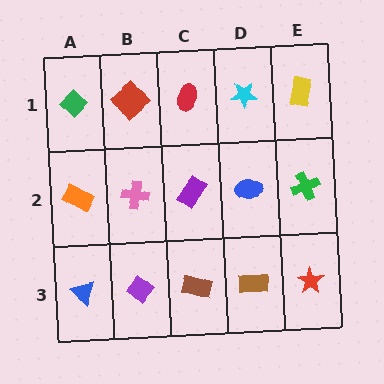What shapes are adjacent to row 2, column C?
A red ellipse (row 1, column C), a brown rectangle (row 3, column C), a pink cross (row 2, column B), a blue ellipse (row 2, column D).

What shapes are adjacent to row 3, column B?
A pink cross (row 2, column B), a blue triangle (row 3, column A), a brown rectangle (row 3, column C).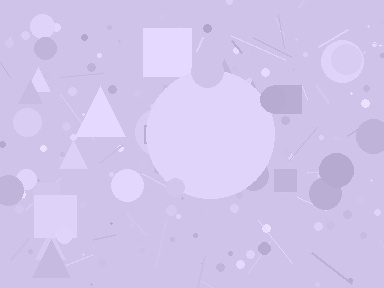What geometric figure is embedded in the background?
A circle is embedded in the background.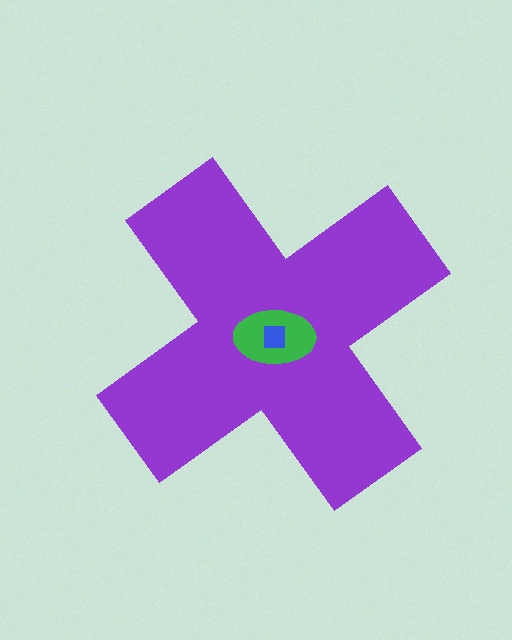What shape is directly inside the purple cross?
The green ellipse.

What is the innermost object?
The blue square.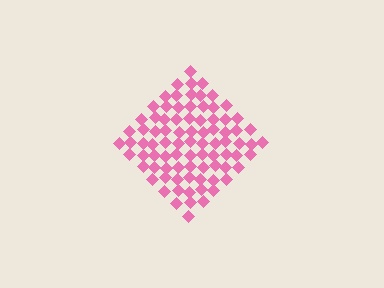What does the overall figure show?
The overall figure shows a diamond.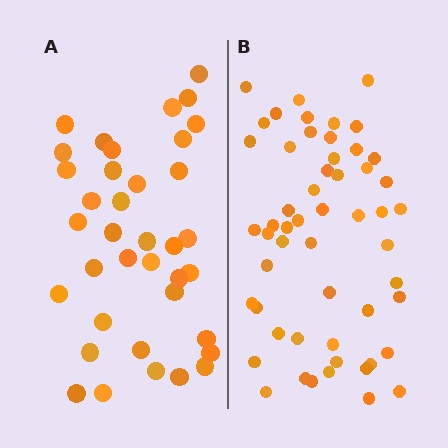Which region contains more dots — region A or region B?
Region B (the right region) has more dots.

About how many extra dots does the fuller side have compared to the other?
Region B has approximately 15 more dots than region A.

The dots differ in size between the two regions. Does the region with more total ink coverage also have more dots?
No. Region A has more total ink coverage because its dots are larger, but region B actually contains more individual dots. Total area can be misleading — the number of items is what matters here.